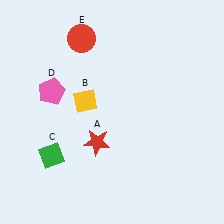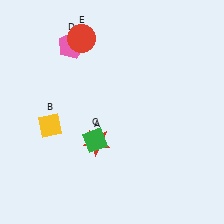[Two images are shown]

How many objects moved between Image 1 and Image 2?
3 objects moved between the two images.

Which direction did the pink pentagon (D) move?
The pink pentagon (D) moved up.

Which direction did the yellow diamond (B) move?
The yellow diamond (B) moved left.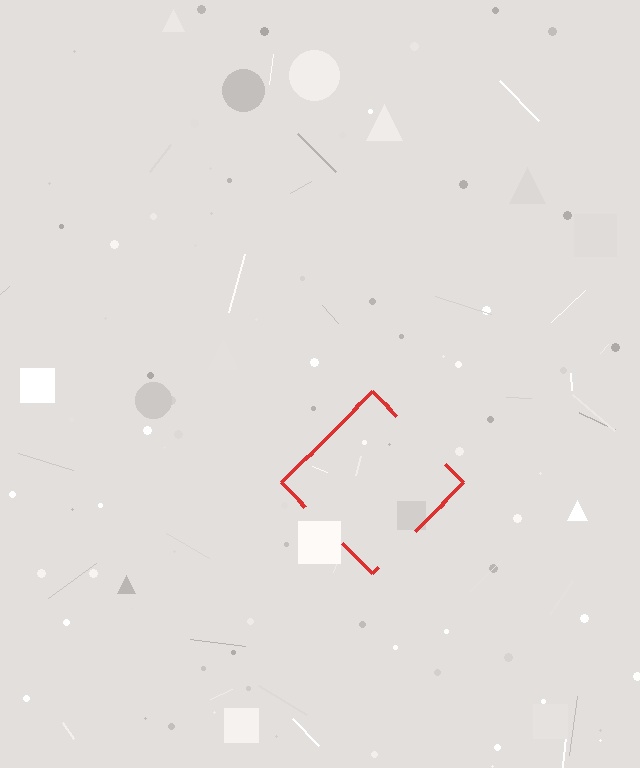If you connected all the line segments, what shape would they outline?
They would outline a diamond.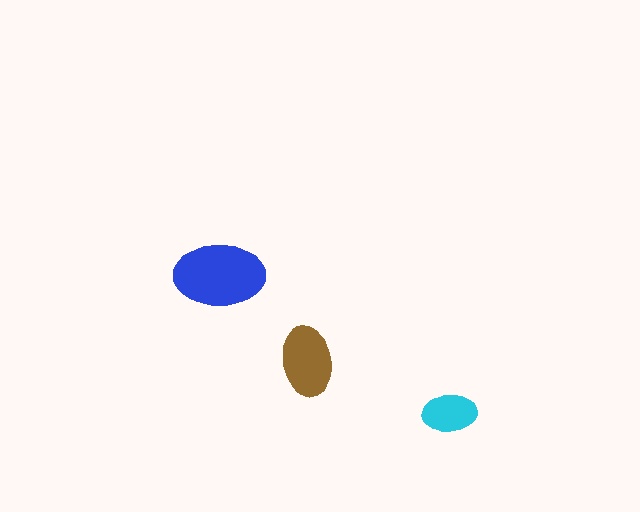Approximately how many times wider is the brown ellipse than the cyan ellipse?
About 1.5 times wider.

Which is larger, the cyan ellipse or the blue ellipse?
The blue one.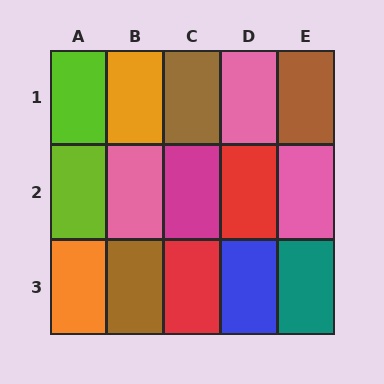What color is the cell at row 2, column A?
Lime.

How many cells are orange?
2 cells are orange.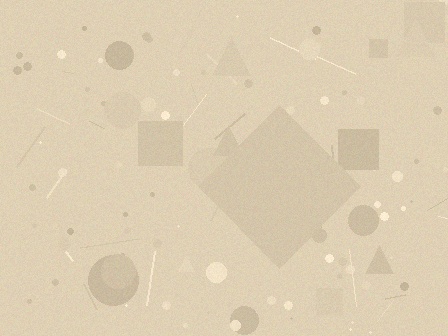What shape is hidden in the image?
A diamond is hidden in the image.